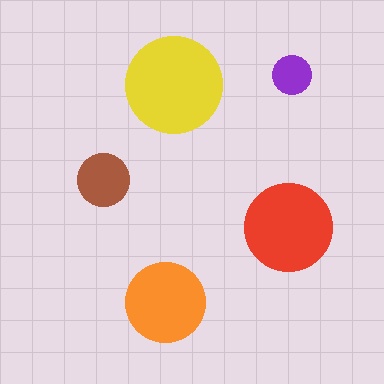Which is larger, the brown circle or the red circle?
The red one.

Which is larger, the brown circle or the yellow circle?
The yellow one.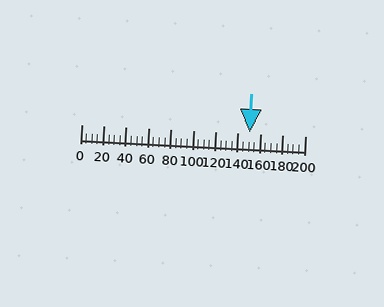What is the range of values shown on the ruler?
The ruler shows values from 0 to 200.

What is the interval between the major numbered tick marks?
The major tick marks are spaced 20 units apart.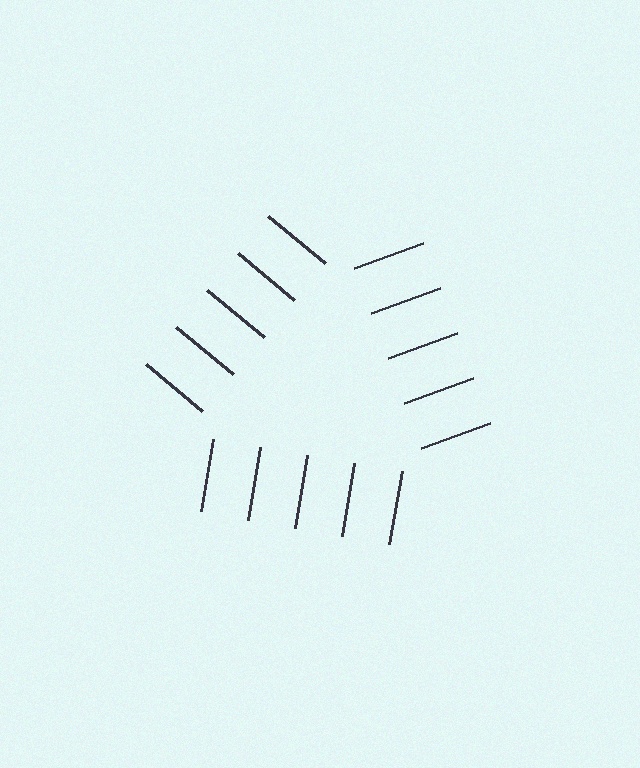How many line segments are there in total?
15 — 5 along each of the 3 edges.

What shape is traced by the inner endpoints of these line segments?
An illusory triangle — the line segments terminate on its edges but no continuous stroke is drawn.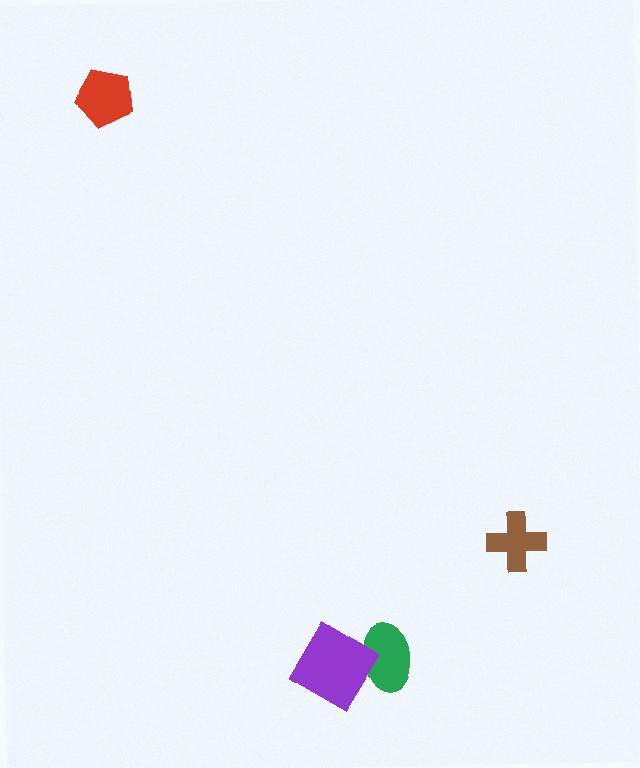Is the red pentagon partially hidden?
No, no other shape covers it.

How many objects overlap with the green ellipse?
1 object overlaps with the green ellipse.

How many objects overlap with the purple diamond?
1 object overlaps with the purple diamond.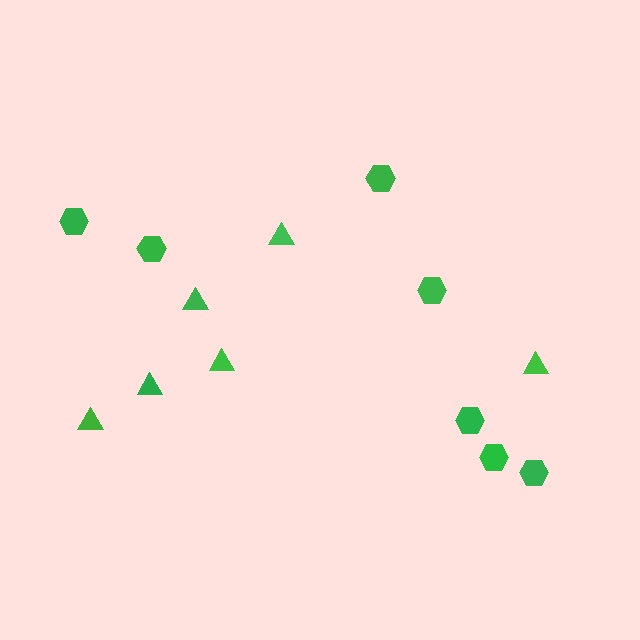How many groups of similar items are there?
There are 2 groups: one group of hexagons (7) and one group of triangles (6).